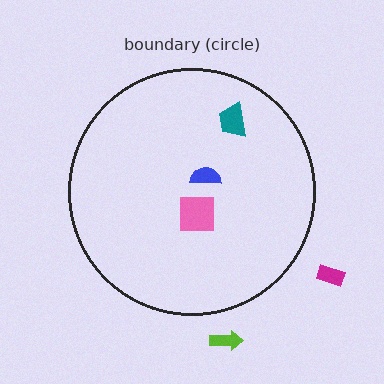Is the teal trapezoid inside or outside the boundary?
Inside.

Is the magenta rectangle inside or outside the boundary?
Outside.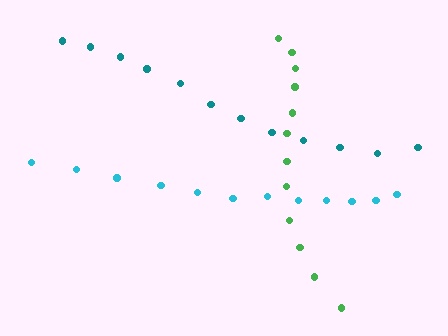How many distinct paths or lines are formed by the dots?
There are 3 distinct paths.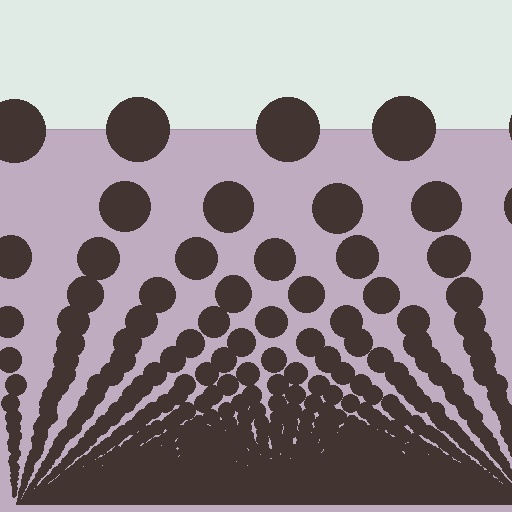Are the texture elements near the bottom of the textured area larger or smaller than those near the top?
Smaller. The gradient is inverted — elements near the bottom are smaller and denser.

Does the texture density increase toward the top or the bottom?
Density increases toward the bottom.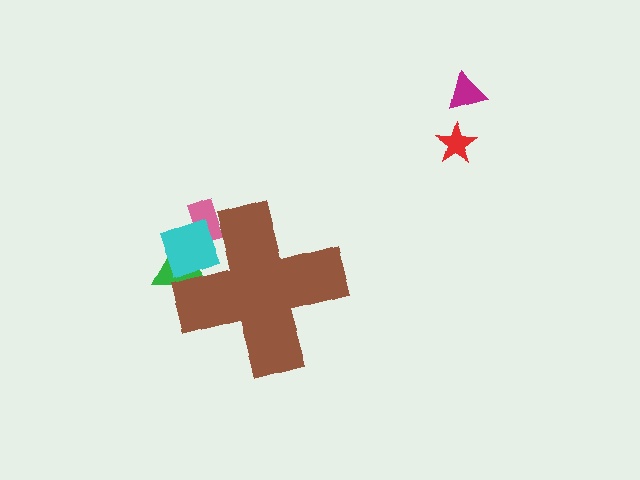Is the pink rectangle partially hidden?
Yes, the pink rectangle is partially hidden behind the brown cross.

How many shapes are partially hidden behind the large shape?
3 shapes are partially hidden.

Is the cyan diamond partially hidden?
Yes, the cyan diamond is partially hidden behind the brown cross.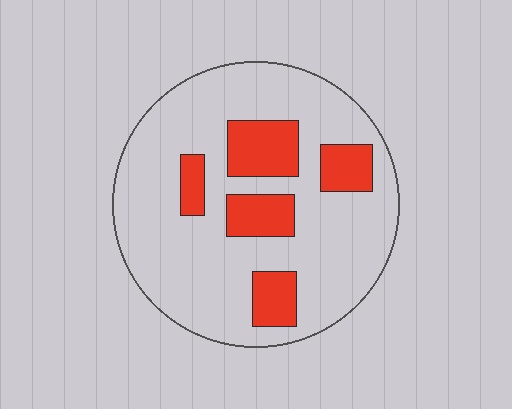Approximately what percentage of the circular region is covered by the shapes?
Approximately 20%.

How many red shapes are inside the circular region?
5.